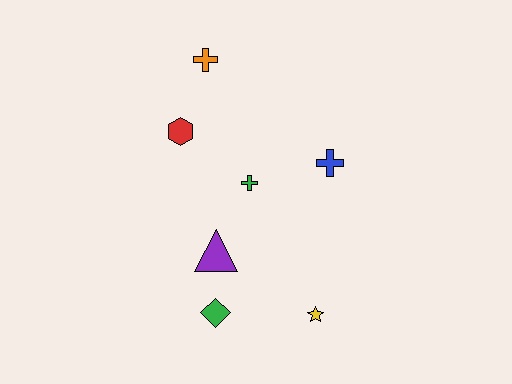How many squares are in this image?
There are no squares.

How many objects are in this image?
There are 7 objects.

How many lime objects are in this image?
There are no lime objects.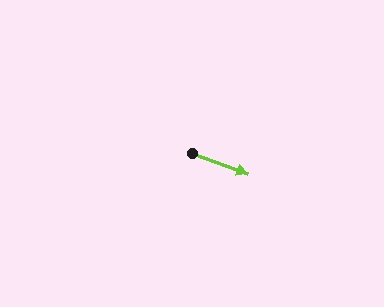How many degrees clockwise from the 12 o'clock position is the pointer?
Approximately 110 degrees.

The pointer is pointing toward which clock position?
Roughly 4 o'clock.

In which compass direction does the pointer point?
East.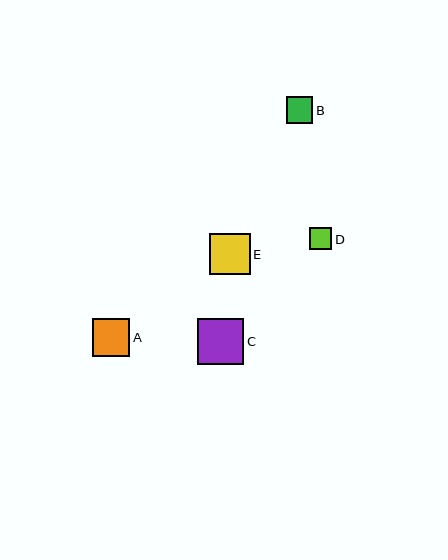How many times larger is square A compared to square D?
Square A is approximately 1.7 times the size of square D.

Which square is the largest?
Square C is the largest with a size of approximately 46 pixels.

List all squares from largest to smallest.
From largest to smallest: C, E, A, B, D.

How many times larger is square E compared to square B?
Square E is approximately 1.5 times the size of square B.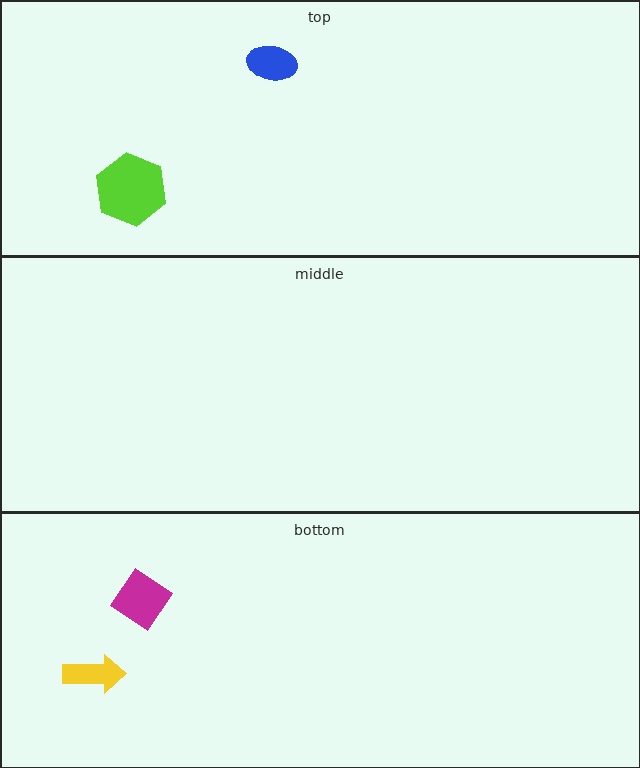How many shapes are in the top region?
2.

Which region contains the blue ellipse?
The top region.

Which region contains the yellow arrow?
The bottom region.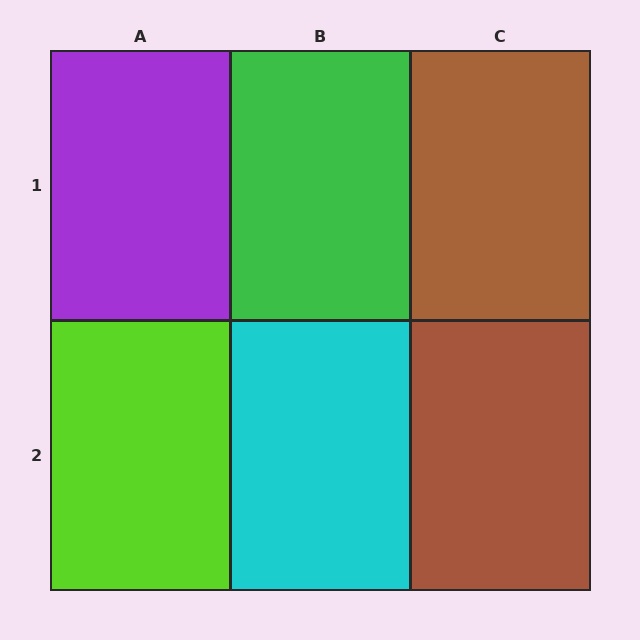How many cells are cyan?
1 cell is cyan.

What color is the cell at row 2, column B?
Cyan.